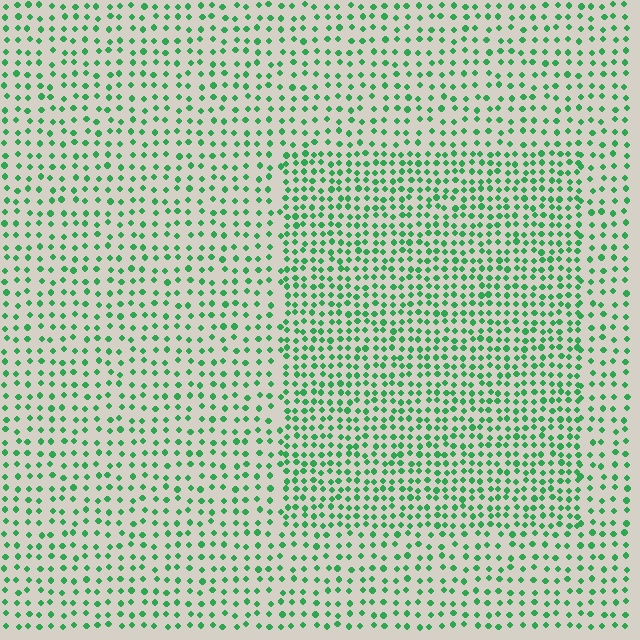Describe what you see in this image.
The image contains small green elements arranged at two different densities. A rectangle-shaped region is visible where the elements are more densely packed than the surrounding area.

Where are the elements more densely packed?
The elements are more densely packed inside the rectangle boundary.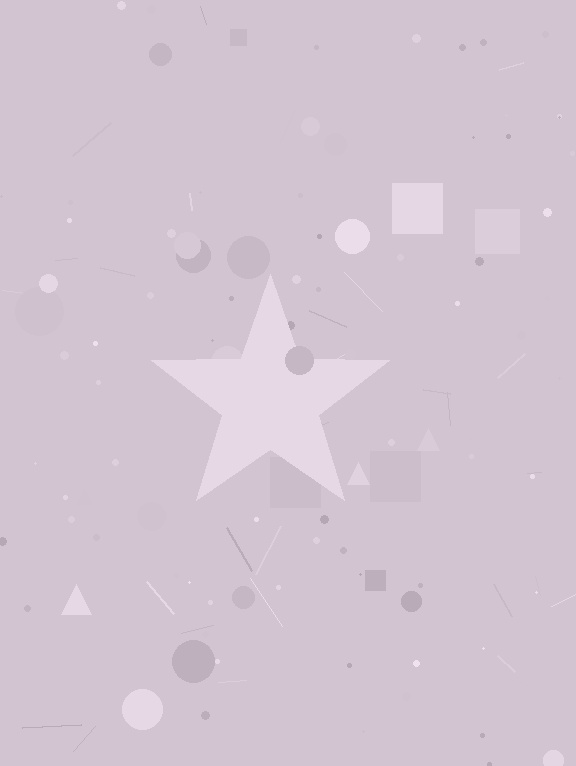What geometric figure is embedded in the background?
A star is embedded in the background.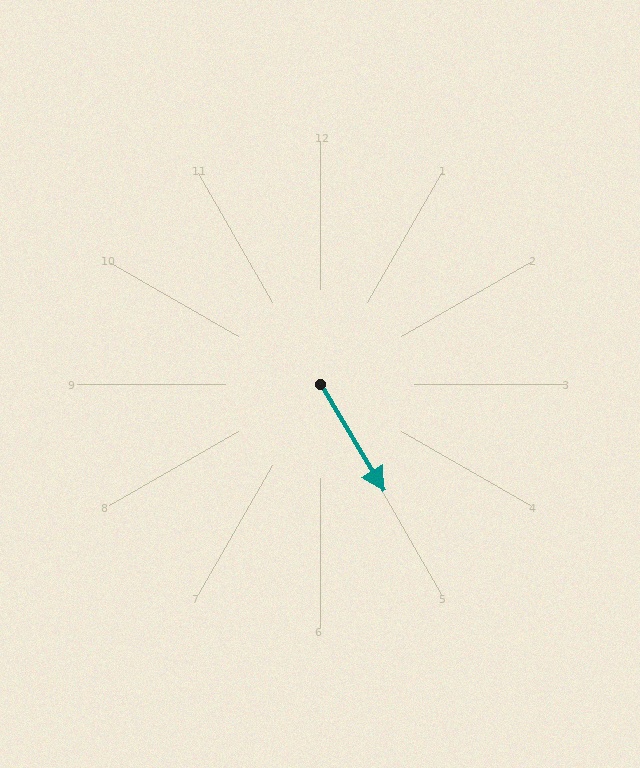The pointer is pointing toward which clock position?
Roughly 5 o'clock.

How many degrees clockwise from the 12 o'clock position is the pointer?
Approximately 149 degrees.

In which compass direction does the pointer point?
Southeast.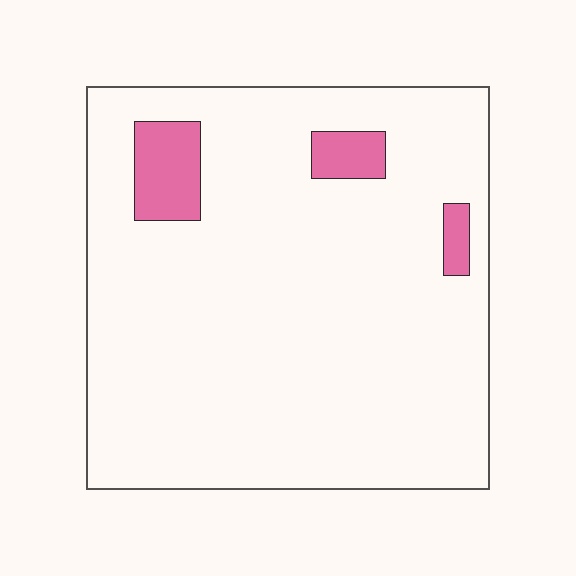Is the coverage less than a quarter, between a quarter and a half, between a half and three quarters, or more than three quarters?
Less than a quarter.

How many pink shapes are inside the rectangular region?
3.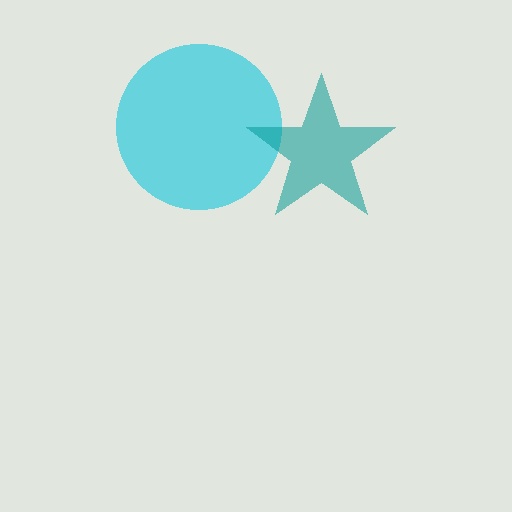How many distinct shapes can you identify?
There are 2 distinct shapes: a cyan circle, a teal star.